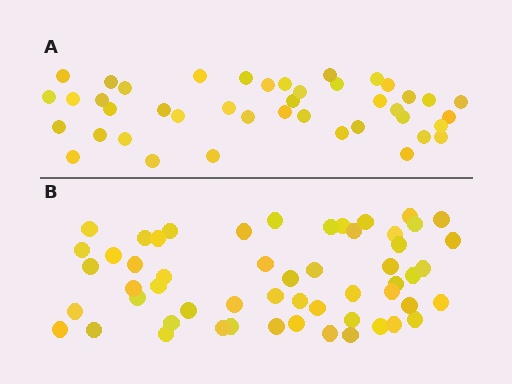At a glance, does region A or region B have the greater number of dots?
Region B (the bottom region) has more dots.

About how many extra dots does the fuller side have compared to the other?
Region B has approximately 15 more dots than region A.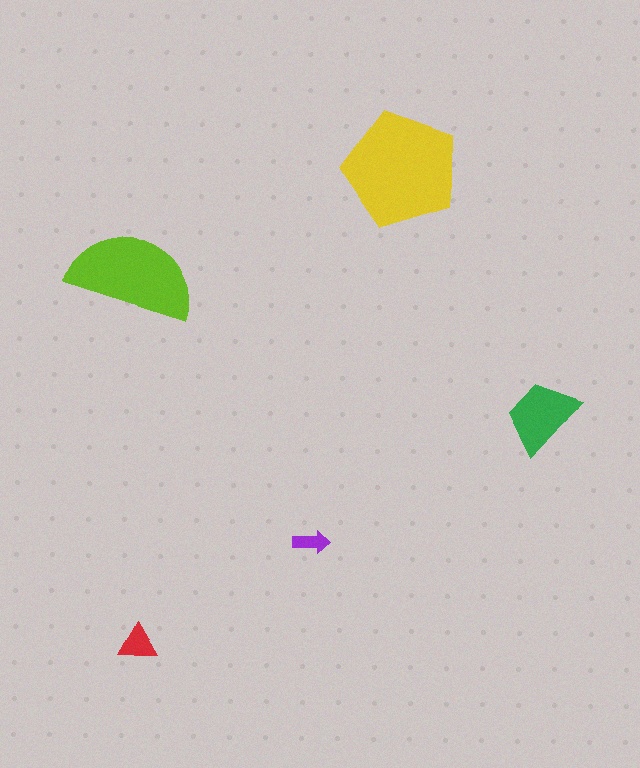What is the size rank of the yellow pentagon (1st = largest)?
1st.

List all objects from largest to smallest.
The yellow pentagon, the lime semicircle, the green trapezoid, the red triangle, the purple arrow.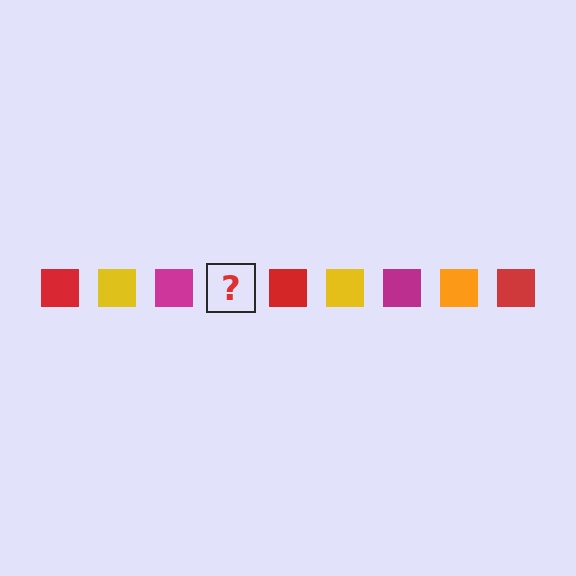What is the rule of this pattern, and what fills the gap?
The rule is that the pattern cycles through red, yellow, magenta, orange squares. The gap should be filled with an orange square.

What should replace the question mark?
The question mark should be replaced with an orange square.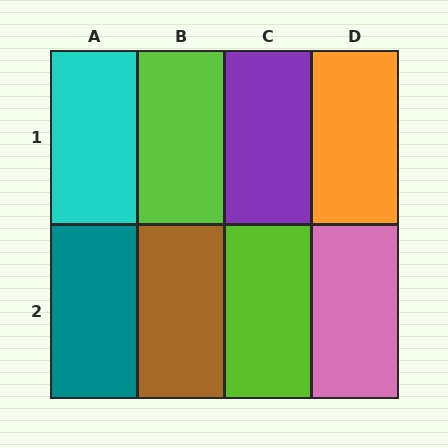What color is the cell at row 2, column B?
Brown.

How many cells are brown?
1 cell is brown.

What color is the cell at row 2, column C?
Lime.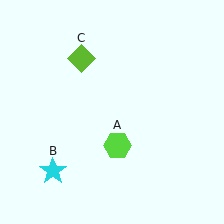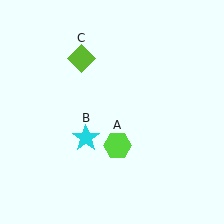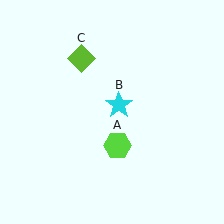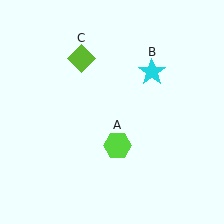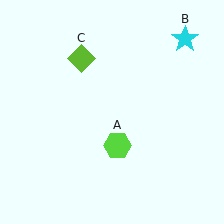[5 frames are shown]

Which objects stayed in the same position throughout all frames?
Lime hexagon (object A) and lime diamond (object C) remained stationary.